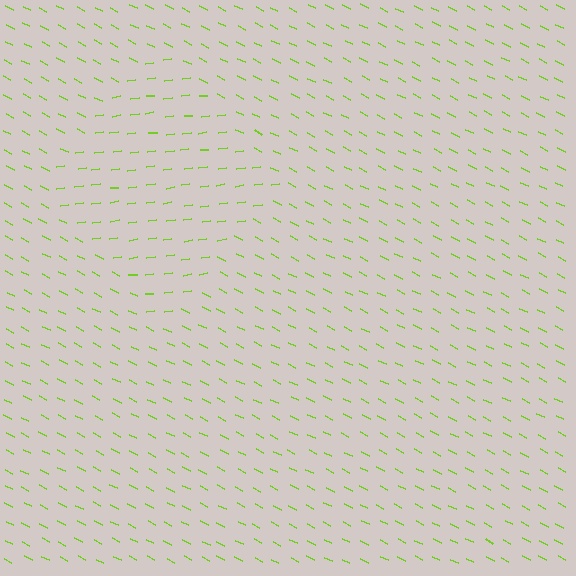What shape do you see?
I see a diamond.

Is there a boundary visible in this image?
Yes, there is a texture boundary formed by a change in line orientation.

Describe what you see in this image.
The image is filled with small lime line segments. A diamond region in the image has lines oriented differently from the surrounding lines, creating a visible texture boundary.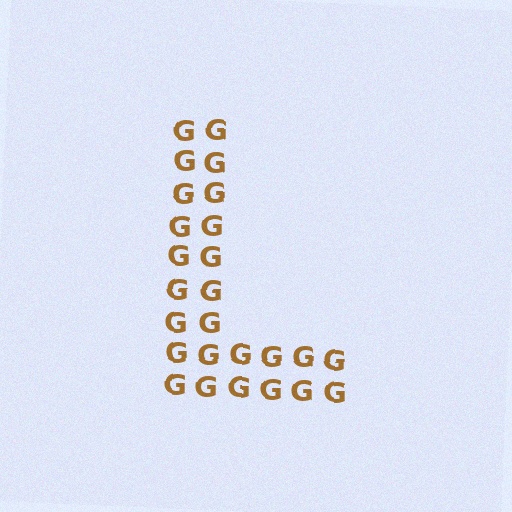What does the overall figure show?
The overall figure shows the letter L.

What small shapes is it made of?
It is made of small letter G's.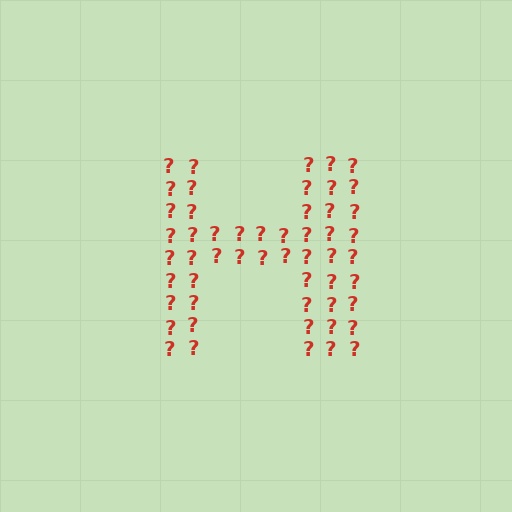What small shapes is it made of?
It is made of small question marks.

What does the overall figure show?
The overall figure shows the letter H.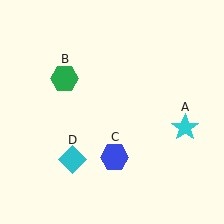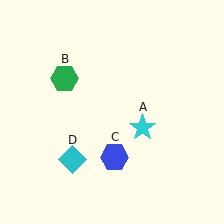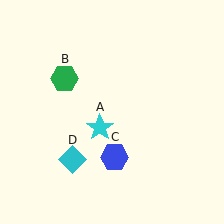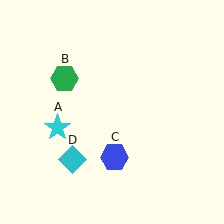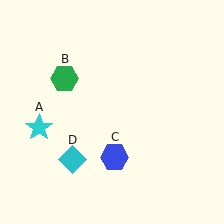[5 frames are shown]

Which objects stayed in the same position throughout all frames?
Green hexagon (object B) and blue hexagon (object C) and cyan diamond (object D) remained stationary.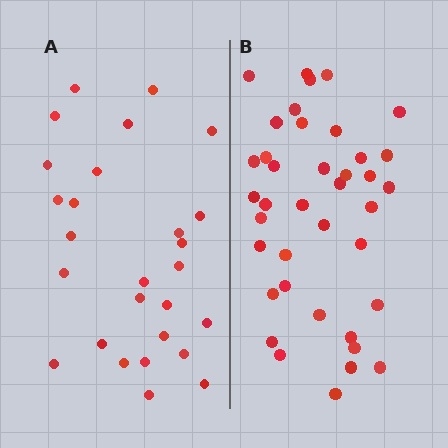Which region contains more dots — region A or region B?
Region B (the right region) has more dots.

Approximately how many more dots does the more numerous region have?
Region B has roughly 12 or so more dots than region A.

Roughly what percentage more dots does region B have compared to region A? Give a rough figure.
About 45% more.